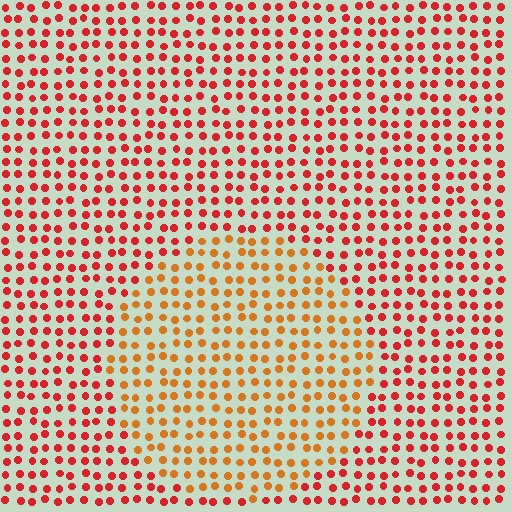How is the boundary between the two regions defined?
The boundary is defined purely by a slight shift in hue (about 31 degrees). Spacing, size, and orientation are identical on both sides.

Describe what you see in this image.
The image is filled with small red elements in a uniform arrangement. A circle-shaped region is visible where the elements are tinted to a slightly different hue, forming a subtle color boundary.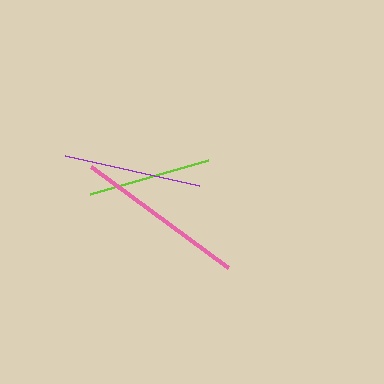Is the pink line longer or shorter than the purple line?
The pink line is longer than the purple line.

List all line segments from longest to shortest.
From longest to shortest: pink, purple, lime.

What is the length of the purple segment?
The purple segment is approximately 138 pixels long.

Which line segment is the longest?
The pink line is the longest at approximately 170 pixels.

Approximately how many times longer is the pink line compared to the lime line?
The pink line is approximately 1.4 times the length of the lime line.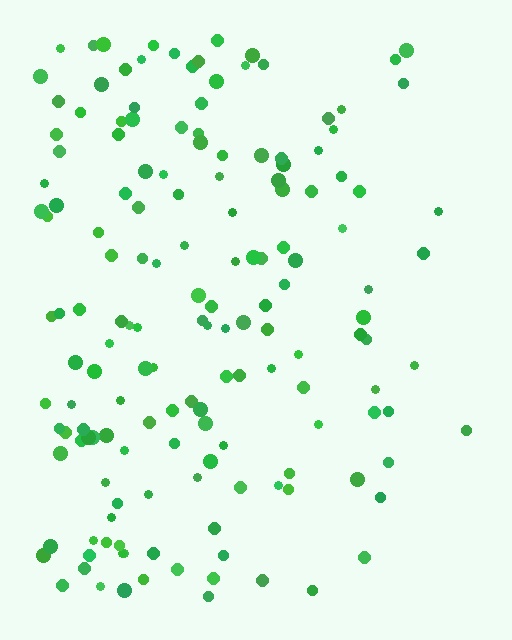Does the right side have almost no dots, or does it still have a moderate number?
Still a moderate number, just noticeably fewer than the left.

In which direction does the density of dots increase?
From right to left, with the left side densest.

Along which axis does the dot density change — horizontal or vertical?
Horizontal.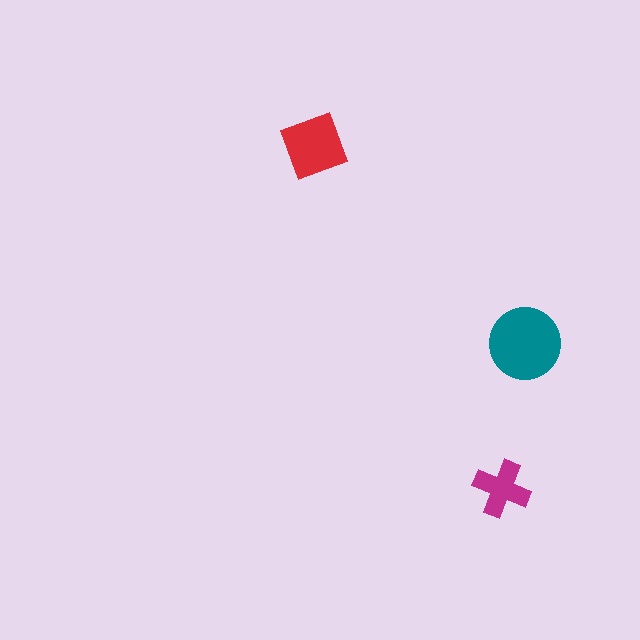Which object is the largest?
The teal circle.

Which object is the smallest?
The magenta cross.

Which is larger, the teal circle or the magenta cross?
The teal circle.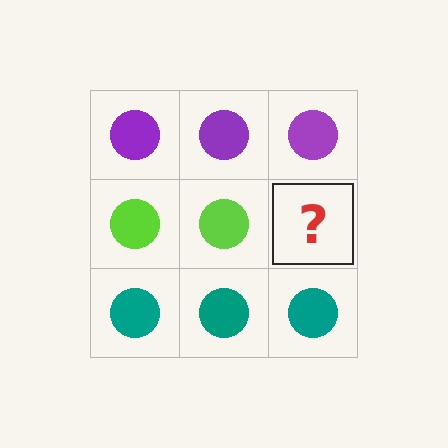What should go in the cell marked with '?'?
The missing cell should contain a lime circle.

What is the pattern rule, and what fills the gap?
The rule is that each row has a consistent color. The gap should be filled with a lime circle.